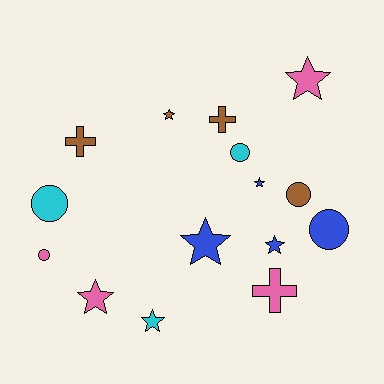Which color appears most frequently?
Brown, with 4 objects.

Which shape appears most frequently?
Star, with 7 objects.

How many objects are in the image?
There are 15 objects.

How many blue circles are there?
There is 1 blue circle.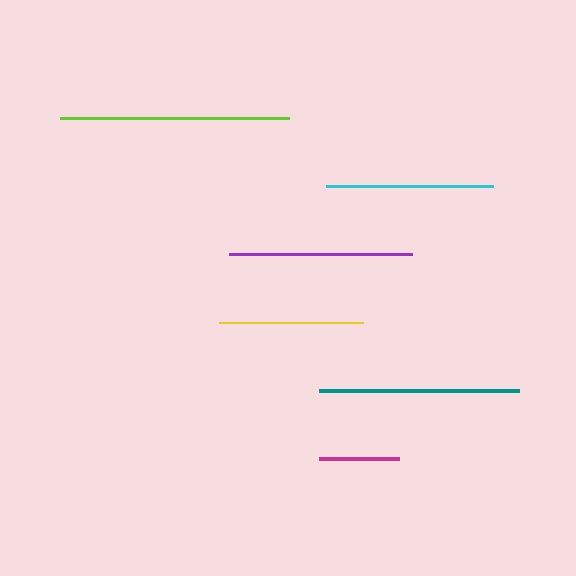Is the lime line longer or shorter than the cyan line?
The lime line is longer than the cyan line.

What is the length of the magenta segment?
The magenta segment is approximately 79 pixels long.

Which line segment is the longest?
The lime line is the longest at approximately 230 pixels.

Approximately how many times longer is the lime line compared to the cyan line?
The lime line is approximately 1.4 times the length of the cyan line.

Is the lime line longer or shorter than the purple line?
The lime line is longer than the purple line.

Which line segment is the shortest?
The magenta line is the shortest at approximately 79 pixels.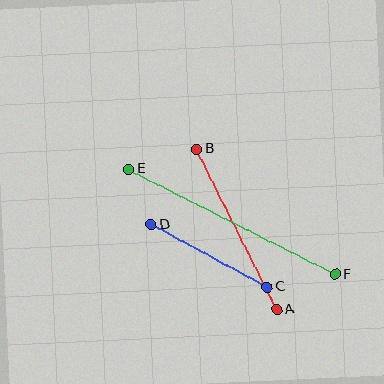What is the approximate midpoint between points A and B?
The midpoint is at approximately (237, 229) pixels.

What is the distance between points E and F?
The distance is approximately 232 pixels.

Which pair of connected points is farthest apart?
Points E and F are farthest apart.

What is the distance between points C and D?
The distance is approximately 131 pixels.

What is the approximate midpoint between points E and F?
The midpoint is at approximately (232, 222) pixels.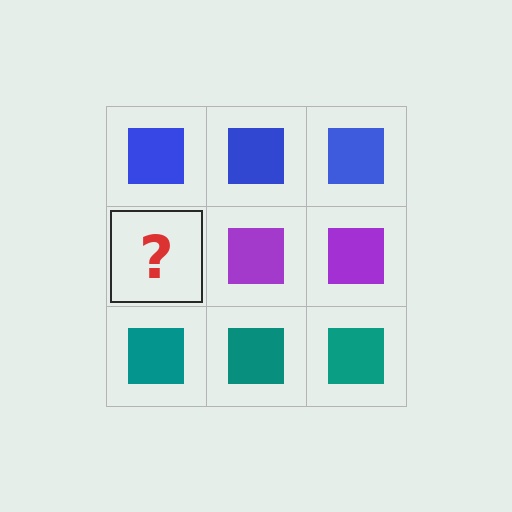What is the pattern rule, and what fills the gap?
The rule is that each row has a consistent color. The gap should be filled with a purple square.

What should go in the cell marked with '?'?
The missing cell should contain a purple square.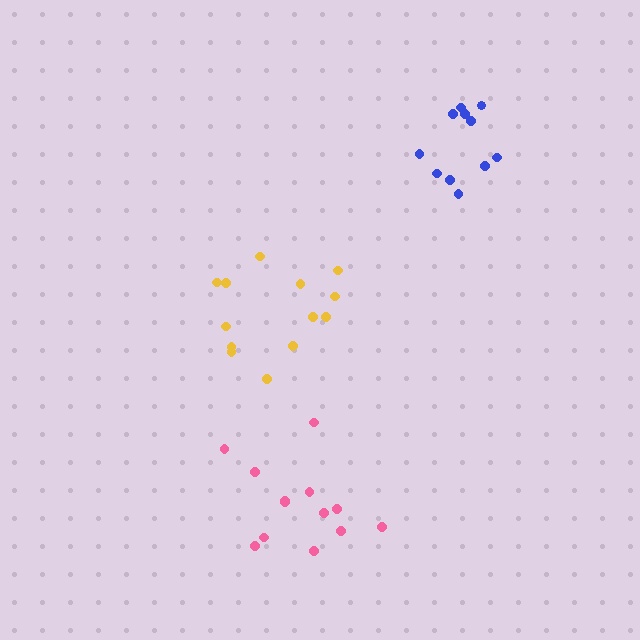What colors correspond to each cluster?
The clusters are colored: blue, pink, yellow.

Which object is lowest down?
The pink cluster is bottommost.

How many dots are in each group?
Group 1: 11 dots, Group 2: 13 dots, Group 3: 13 dots (37 total).